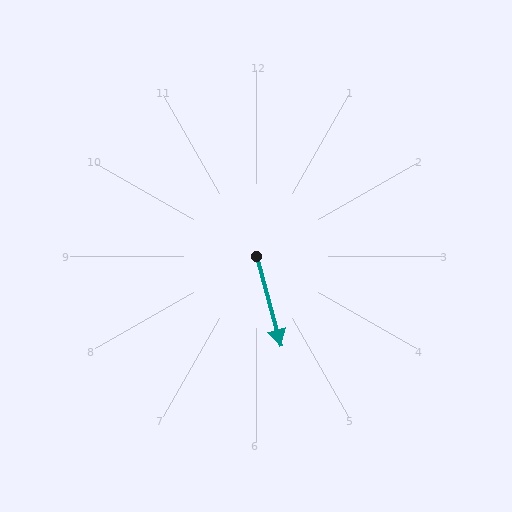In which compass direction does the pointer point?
South.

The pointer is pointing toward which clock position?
Roughly 5 o'clock.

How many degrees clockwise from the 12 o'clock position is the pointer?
Approximately 165 degrees.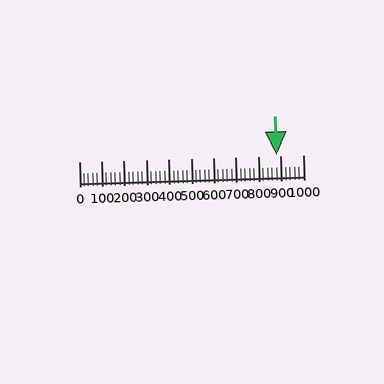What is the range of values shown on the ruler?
The ruler shows values from 0 to 1000.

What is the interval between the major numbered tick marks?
The major tick marks are spaced 100 units apart.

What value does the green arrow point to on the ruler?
The green arrow points to approximately 880.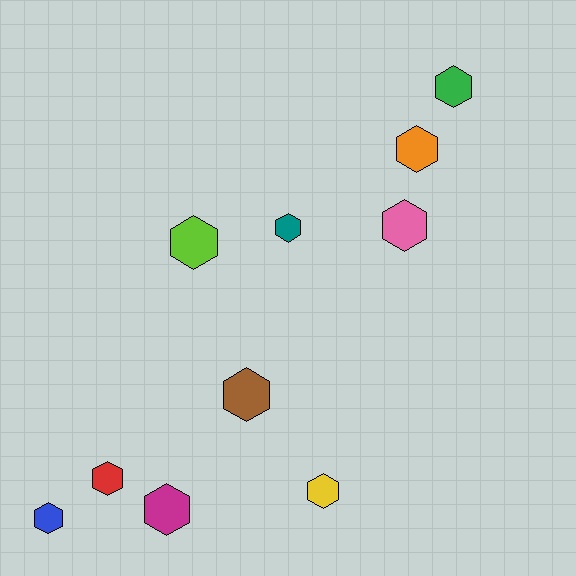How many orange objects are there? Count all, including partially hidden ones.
There is 1 orange object.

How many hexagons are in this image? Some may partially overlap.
There are 10 hexagons.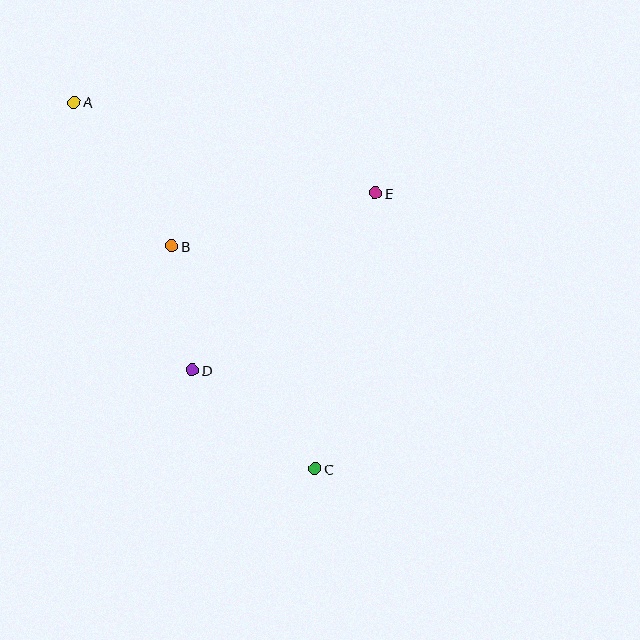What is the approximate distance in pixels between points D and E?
The distance between D and E is approximately 255 pixels.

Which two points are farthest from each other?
Points A and C are farthest from each other.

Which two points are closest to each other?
Points B and D are closest to each other.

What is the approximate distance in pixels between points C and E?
The distance between C and E is approximately 282 pixels.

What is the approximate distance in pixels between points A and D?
The distance between A and D is approximately 293 pixels.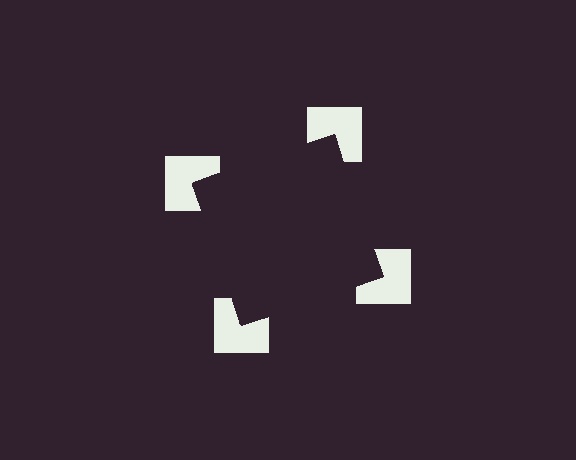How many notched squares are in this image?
There are 4 — one at each vertex of the illusory square.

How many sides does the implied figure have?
4 sides.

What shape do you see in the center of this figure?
An illusory square — its edges are inferred from the aligned wedge cuts in the notched squares, not physically drawn.